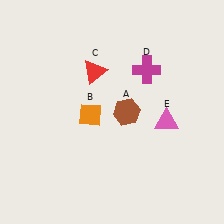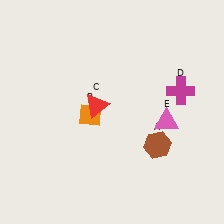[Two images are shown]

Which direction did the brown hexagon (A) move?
The brown hexagon (A) moved down.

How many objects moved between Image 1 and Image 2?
3 objects moved between the two images.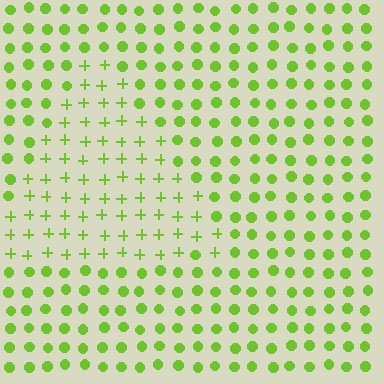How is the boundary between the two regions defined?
The boundary is defined by a change in element shape: plus signs inside vs. circles outside. All elements share the same color and spacing.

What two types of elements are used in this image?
The image uses plus signs inside the triangle region and circles outside it.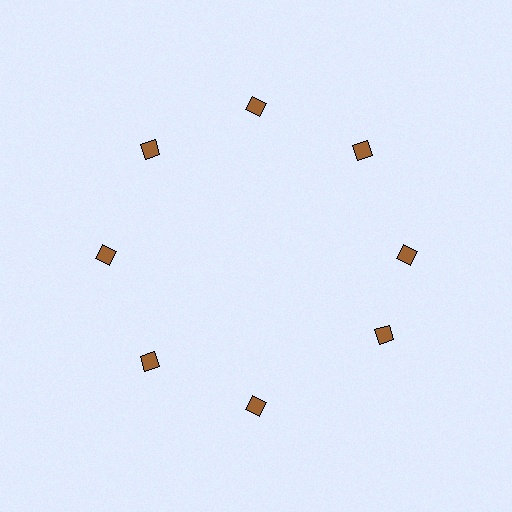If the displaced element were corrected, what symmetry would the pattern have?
It would have 8-fold rotational symmetry — the pattern would map onto itself every 45 degrees.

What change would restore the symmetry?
The symmetry would be restored by rotating it back into even spacing with its neighbors so that all 8 diamonds sit at equal angles and equal distance from the center.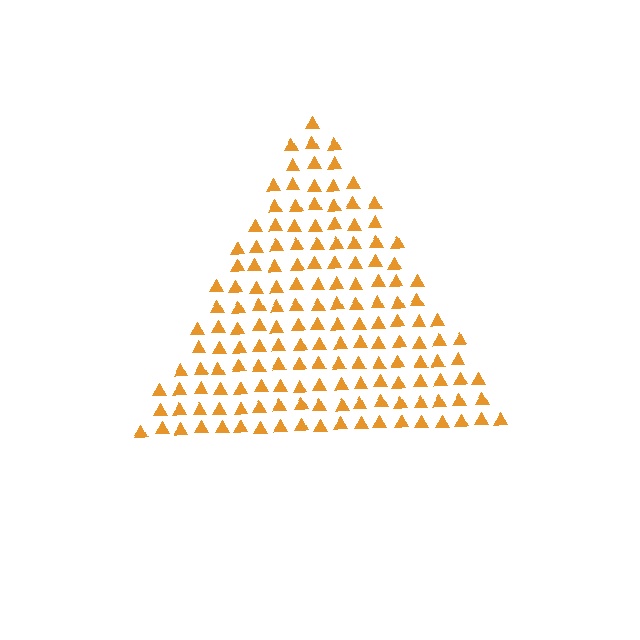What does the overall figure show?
The overall figure shows a triangle.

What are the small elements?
The small elements are triangles.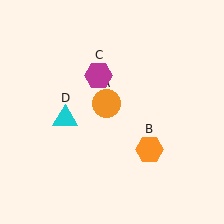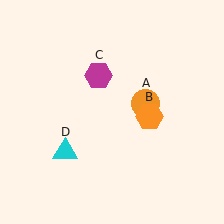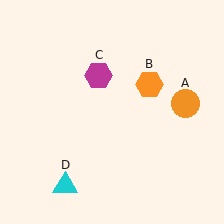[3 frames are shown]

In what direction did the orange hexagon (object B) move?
The orange hexagon (object B) moved up.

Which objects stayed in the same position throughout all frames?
Magenta hexagon (object C) remained stationary.